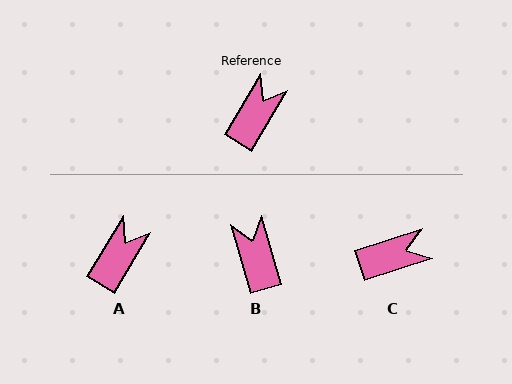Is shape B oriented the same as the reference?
No, it is off by about 47 degrees.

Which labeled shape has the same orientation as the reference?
A.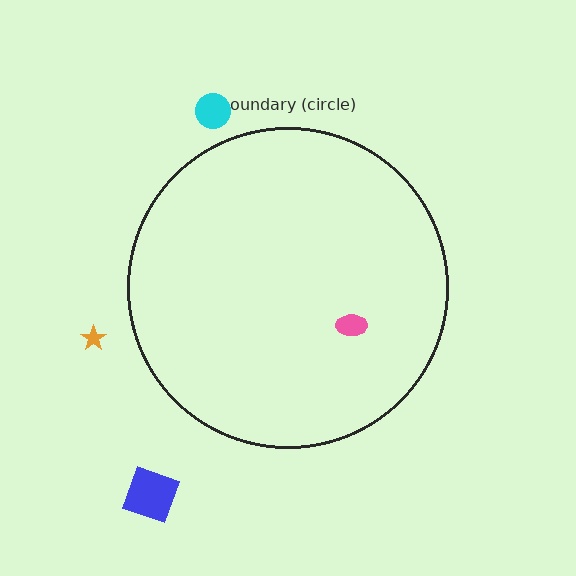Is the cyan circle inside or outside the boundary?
Outside.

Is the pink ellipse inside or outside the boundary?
Inside.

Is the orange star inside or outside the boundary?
Outside.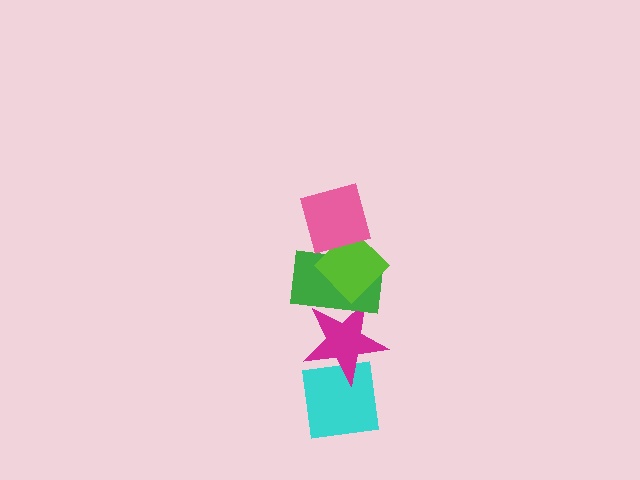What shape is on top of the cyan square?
The magenta star is on top of the cyan square.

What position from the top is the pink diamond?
The pink diamond is 1st from the top.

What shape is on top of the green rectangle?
The lime diamond is on top of the green rectangle.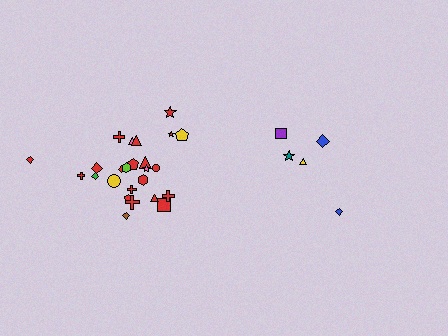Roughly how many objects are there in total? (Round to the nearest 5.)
Roughly 30 objects in total.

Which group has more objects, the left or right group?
The left group.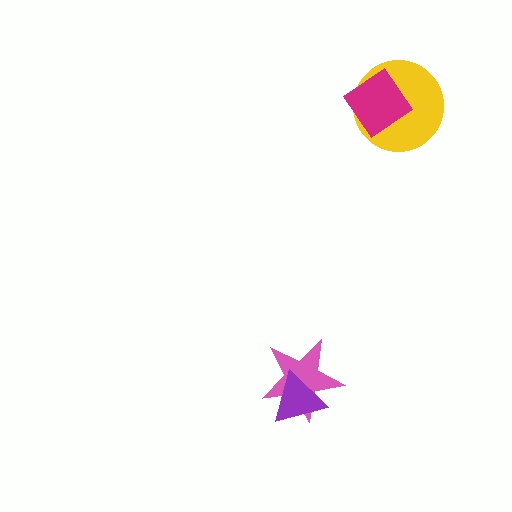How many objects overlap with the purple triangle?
1 object overlaps with the purple triangle.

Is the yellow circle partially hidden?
Yes, it is partially covered by another shape.